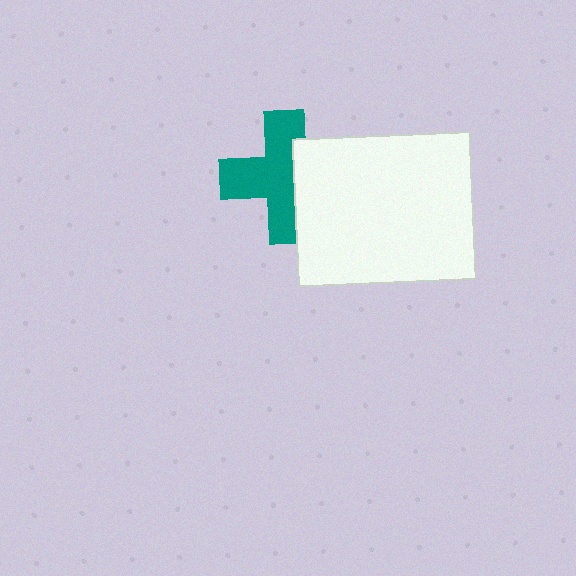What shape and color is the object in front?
The object in front is a white rectangle.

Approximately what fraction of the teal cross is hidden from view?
Roughly 36% of the teal cross is hidden behind the white rectangle.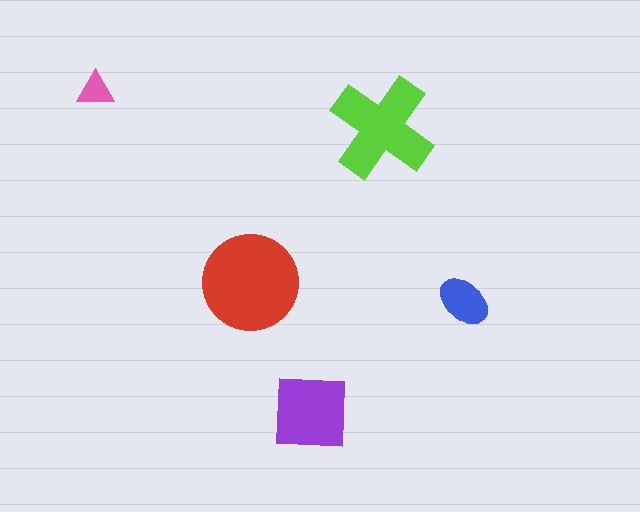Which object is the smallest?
The pink triangle.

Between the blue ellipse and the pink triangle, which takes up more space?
The blue ellipse.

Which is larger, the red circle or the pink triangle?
The red circle.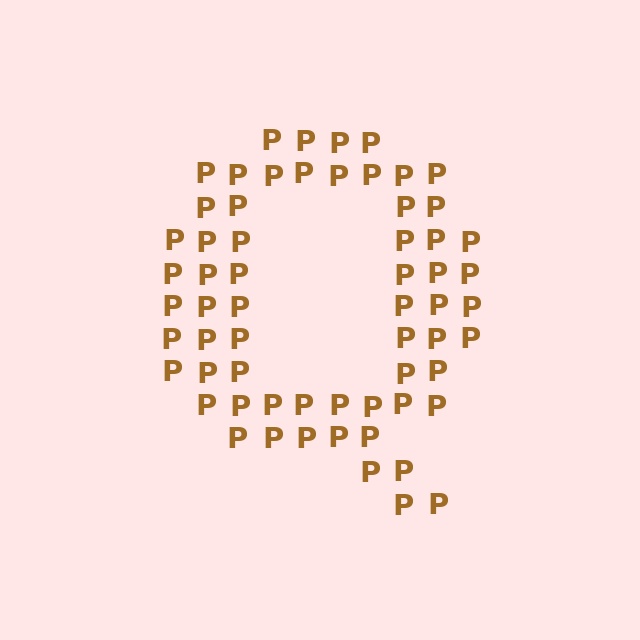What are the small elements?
The small elements are letter P's.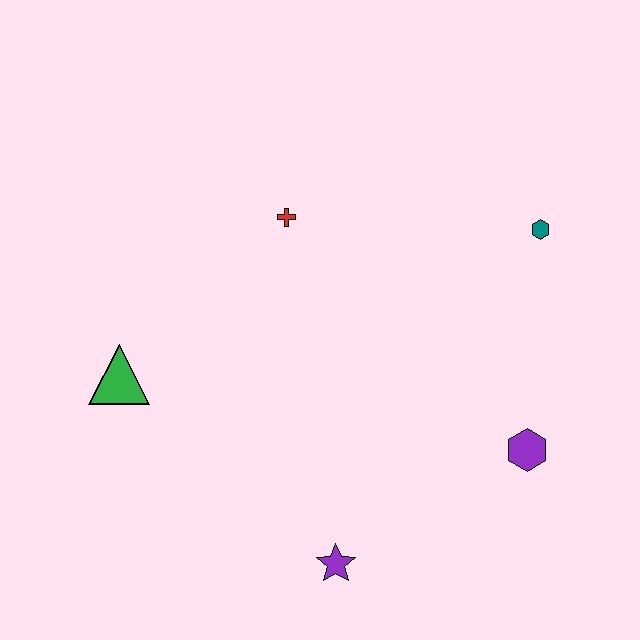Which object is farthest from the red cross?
The purple star is farthest from the red cross.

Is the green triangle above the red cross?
No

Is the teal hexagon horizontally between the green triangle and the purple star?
No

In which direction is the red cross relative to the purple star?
The red cross is above the purple star.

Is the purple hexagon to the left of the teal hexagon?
Yes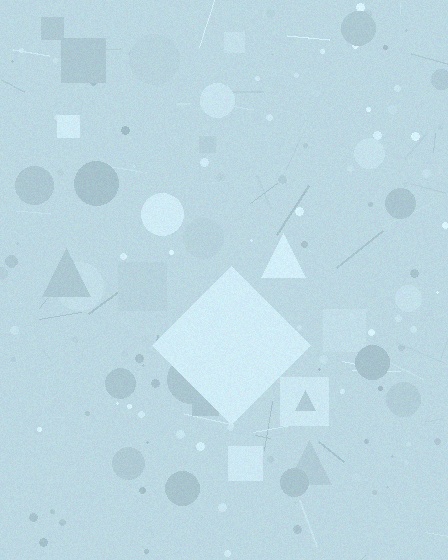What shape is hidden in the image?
A diamond is hidden in the image.